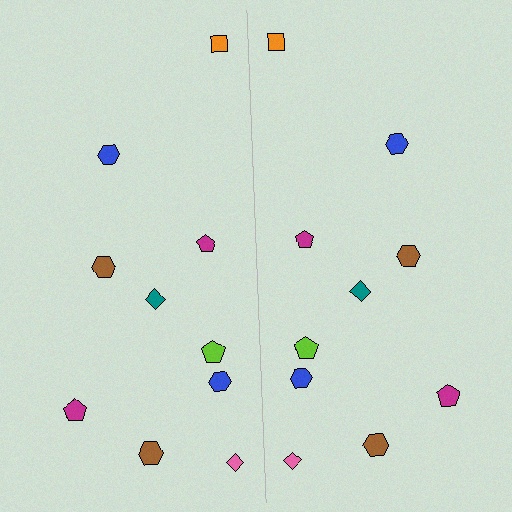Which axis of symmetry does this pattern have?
The pattern has a vertical axis of symmetry running through the center of the image.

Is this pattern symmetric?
Yes, this pattern has bilateral (reflection) symmetry.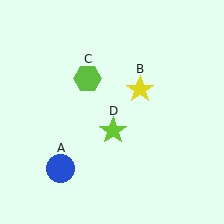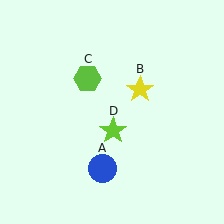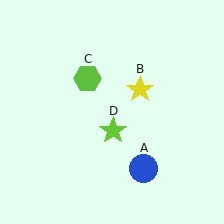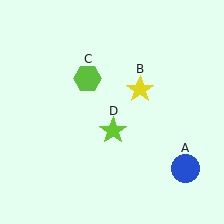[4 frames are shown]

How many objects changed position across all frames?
1 object changed position: blue circle (object A).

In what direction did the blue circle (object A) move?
The blue circle (object A) moved right.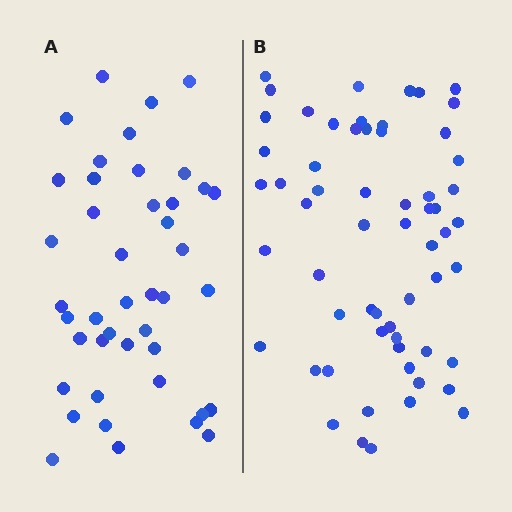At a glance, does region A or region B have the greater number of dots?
Region B (the right region) has more dots.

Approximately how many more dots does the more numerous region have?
Region B has approximately 15 more dots than region A.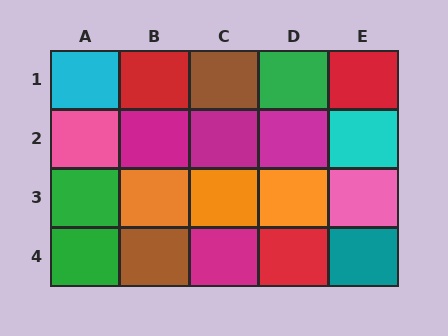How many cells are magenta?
4 cells are magenta.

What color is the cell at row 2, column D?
Magenta.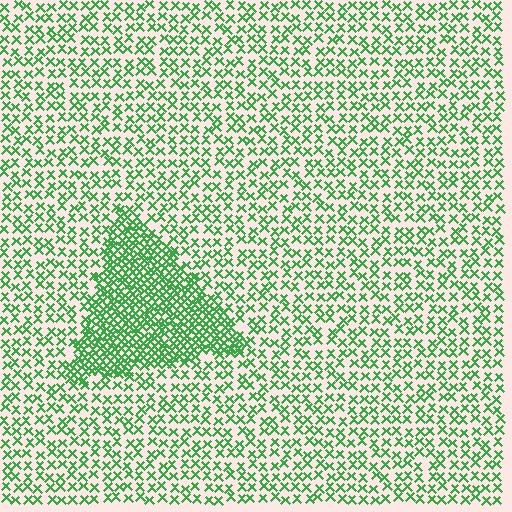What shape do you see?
I see a triangle.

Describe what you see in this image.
The image contains small green elements arranged at two different densities. A triangle-shaped region is visible where the elements are more densely packed than the surrounding area.